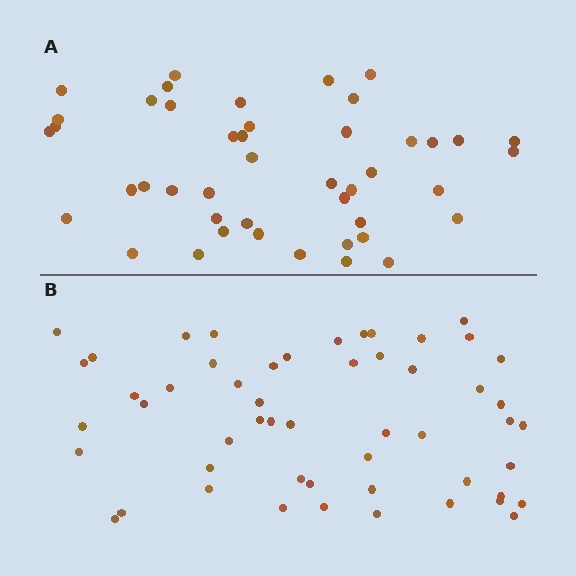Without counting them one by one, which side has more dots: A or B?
Region B (the bottom region) has more dots.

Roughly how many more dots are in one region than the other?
Region B has roughly 8 or so more dots than region A.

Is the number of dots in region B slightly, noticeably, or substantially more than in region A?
Region B has only slightly more — the two regions are fairly close. The ratio is roughly 1.2 to 1.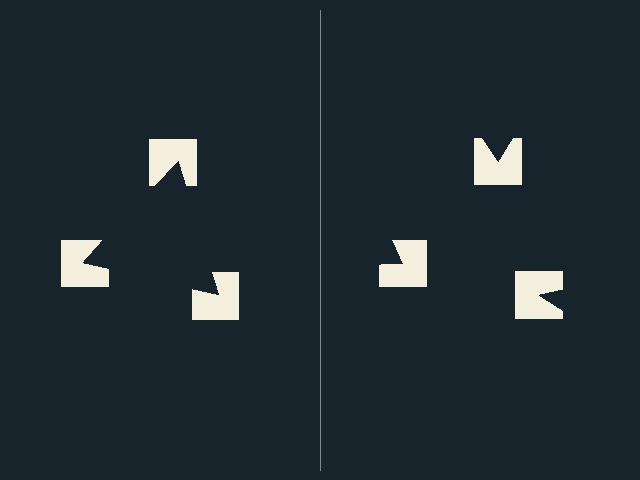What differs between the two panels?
The notched squares are positioned identically on both sides; only the wedge orientations differ. On the left they align to a triangle; on the right they are misaligned.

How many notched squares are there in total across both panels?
6 — 3 on each side.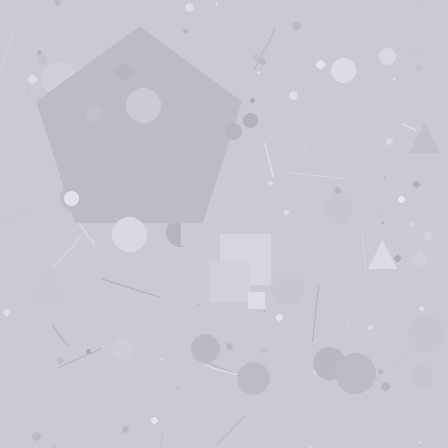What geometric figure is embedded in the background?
A pentagon is embedded in the background.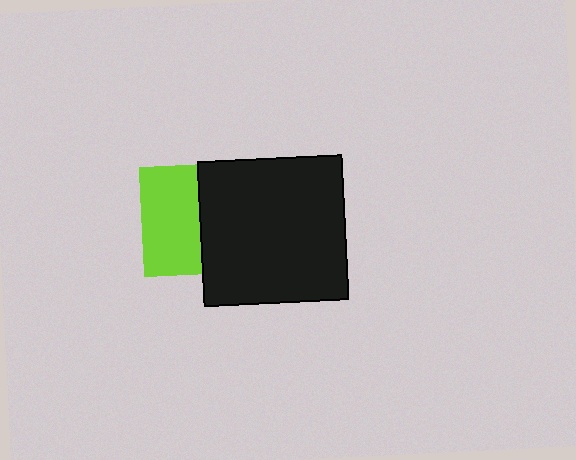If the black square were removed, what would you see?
You would see the complete lime square.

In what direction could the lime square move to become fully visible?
The lime square could move left. That would shift it out from behind the black square entirely.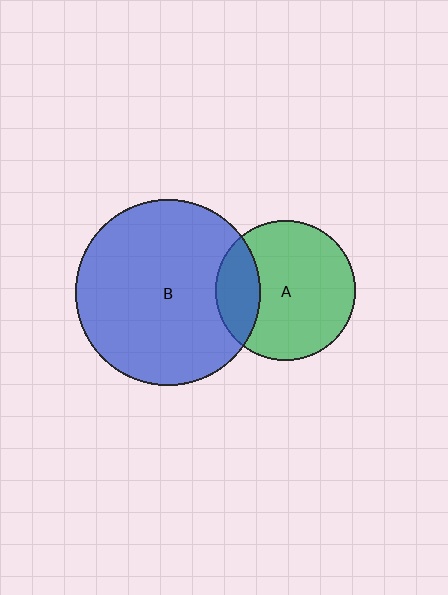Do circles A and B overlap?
Yes.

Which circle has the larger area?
Circle B (blue).